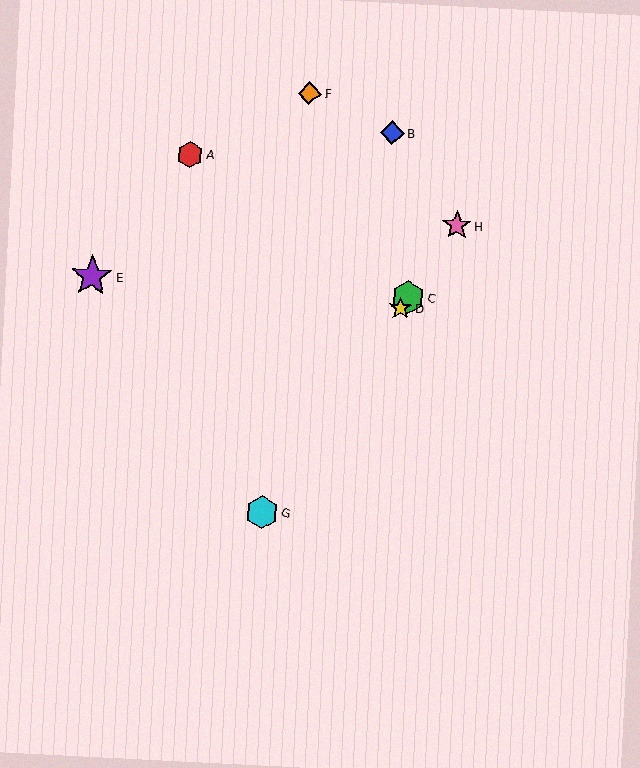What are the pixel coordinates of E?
Object E is at (92, 276).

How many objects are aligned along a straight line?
4 objects (C, D, G, H) are aligned along a straight line.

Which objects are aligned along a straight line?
Objects C, D, G, H are aligned along a straight line.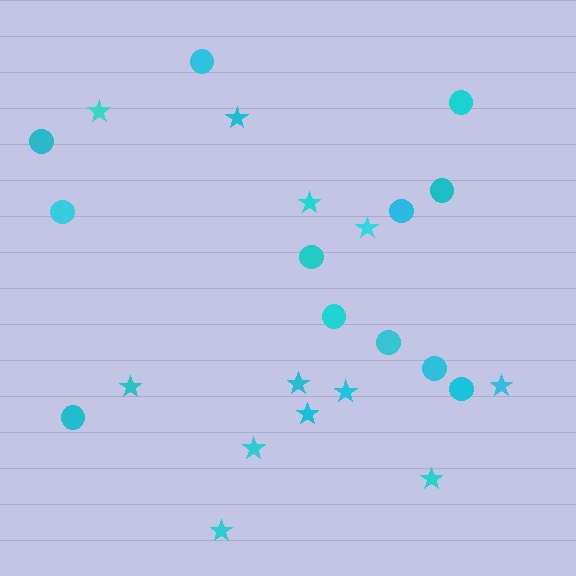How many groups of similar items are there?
There are 2 groups: one group of stars (12) and one group of circles (12).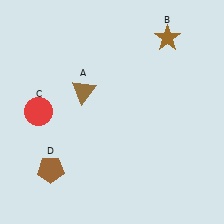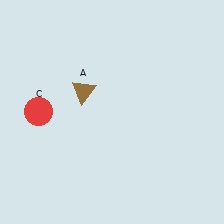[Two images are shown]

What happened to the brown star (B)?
The brown star (B) was removed in Image 2. It was in the top-right area of Image 1.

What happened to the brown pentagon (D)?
The brown pentagon (D) was removed in Image 2. It was in the bottom-left area of Image 1.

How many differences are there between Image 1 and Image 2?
There are 2 differences between the two images.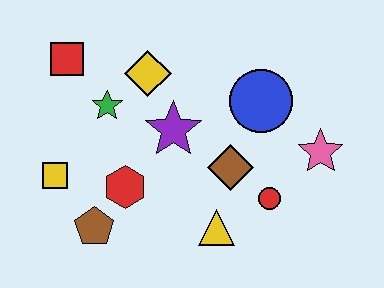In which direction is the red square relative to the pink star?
The red square is to the left of the pink star.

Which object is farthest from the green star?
The pink star is farthest from the green star.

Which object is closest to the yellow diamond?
The green star is closest to the yellow diamond.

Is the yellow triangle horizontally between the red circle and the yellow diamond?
Yes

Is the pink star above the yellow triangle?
Yes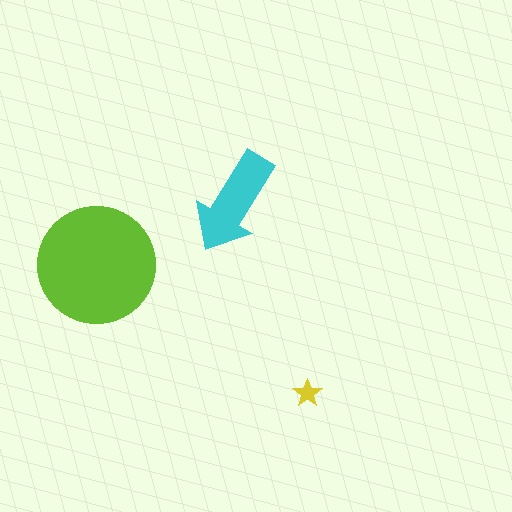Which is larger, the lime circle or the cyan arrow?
The lime circle.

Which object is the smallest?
The yellow star.